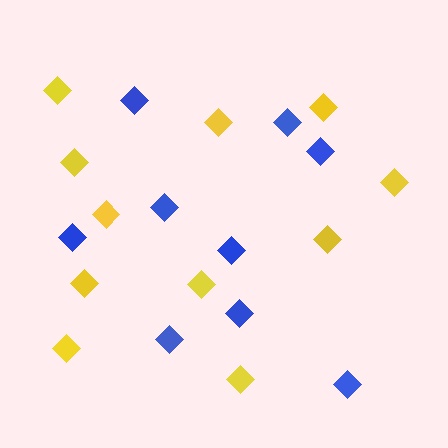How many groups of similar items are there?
There are 2 groups: one group of blue diamonds (9) and one group of yellow diamonds (11).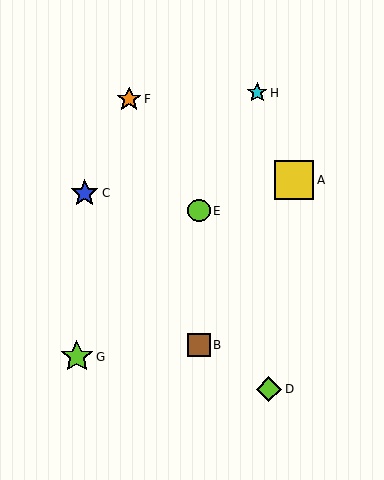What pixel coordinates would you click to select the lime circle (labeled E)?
Click at (199, 211) to select the lime circle E.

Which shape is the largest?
The yellow square (labeled A) is the largest.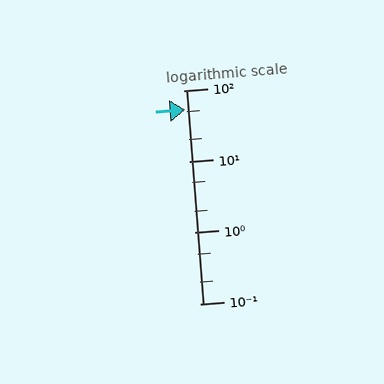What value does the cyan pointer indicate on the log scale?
The pointer indicates approximately 53.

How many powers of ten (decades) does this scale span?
The scale spans 3 decades, from 0.1 to 100.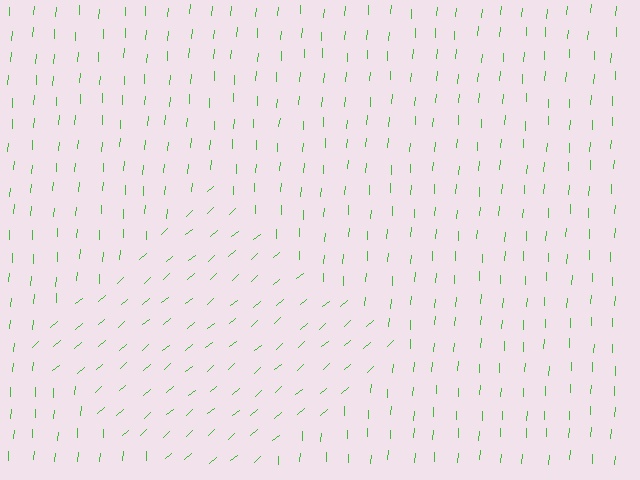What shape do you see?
I see a diamond.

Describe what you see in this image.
The image is filled with small green line segments. A diamond region in the image has lines oriented differently from the surrounding lines, creating a visible texture boundary.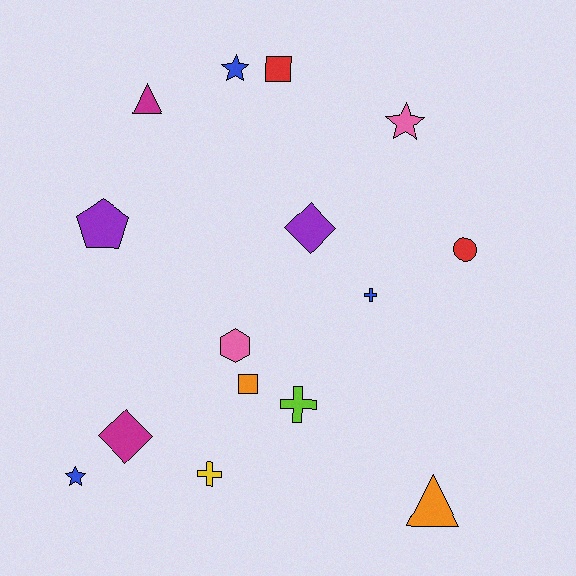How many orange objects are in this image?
There are 2 orange objects.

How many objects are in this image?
There are 15 objects.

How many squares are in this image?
There are 2 squares.